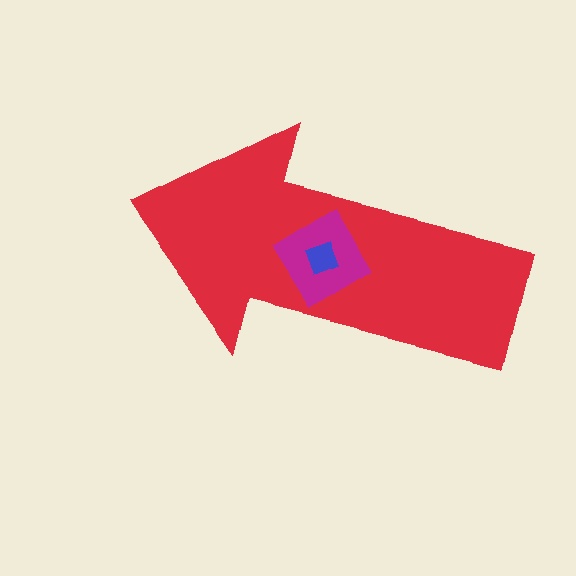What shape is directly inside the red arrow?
The magenta diamond.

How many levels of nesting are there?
3.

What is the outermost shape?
The red arrow.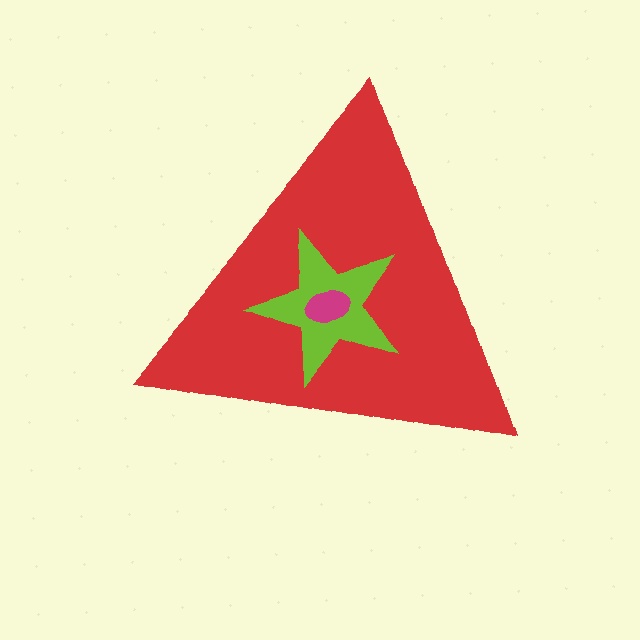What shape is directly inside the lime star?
The magenta ellipse.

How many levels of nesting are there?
3.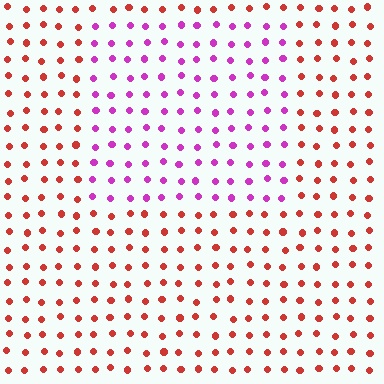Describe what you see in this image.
The image is filled with small red elements in a uniform arrangement. A rectangle-shaped region is visible where the elements are tinted to a slightly different hue, forming a subtle color boundary.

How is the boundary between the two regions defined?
The boundary is defined purely by a slight shift in hue (about 57 degrees). Spacing, size, and orientation are identical on both sides.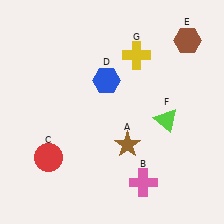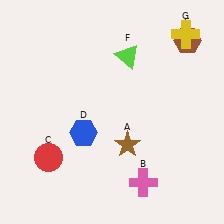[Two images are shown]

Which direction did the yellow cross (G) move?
The yellow cross (G) moved right.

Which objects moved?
The objects that moved are: the blue hexagon (D), the lime triangle (F), the yellow cross (G).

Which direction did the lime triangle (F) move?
The lime triangle (F) moved up.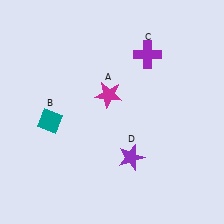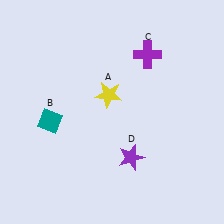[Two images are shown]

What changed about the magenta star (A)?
In Image 1, A is magenta. In Image 2, it changed to yellow.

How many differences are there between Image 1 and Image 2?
There is 1 difference between the two images.